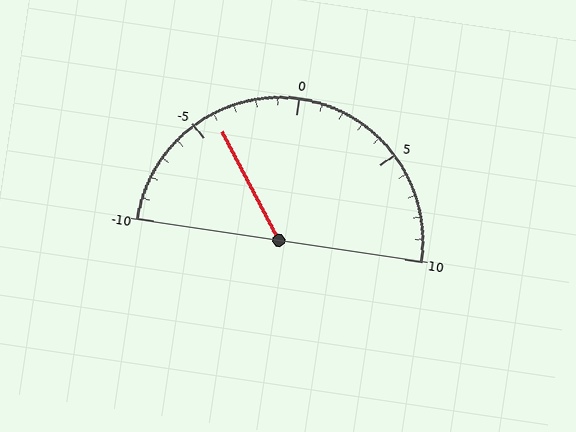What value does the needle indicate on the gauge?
The needle indicates approximately -4.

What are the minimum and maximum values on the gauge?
The gauge ranges from -10 to 10.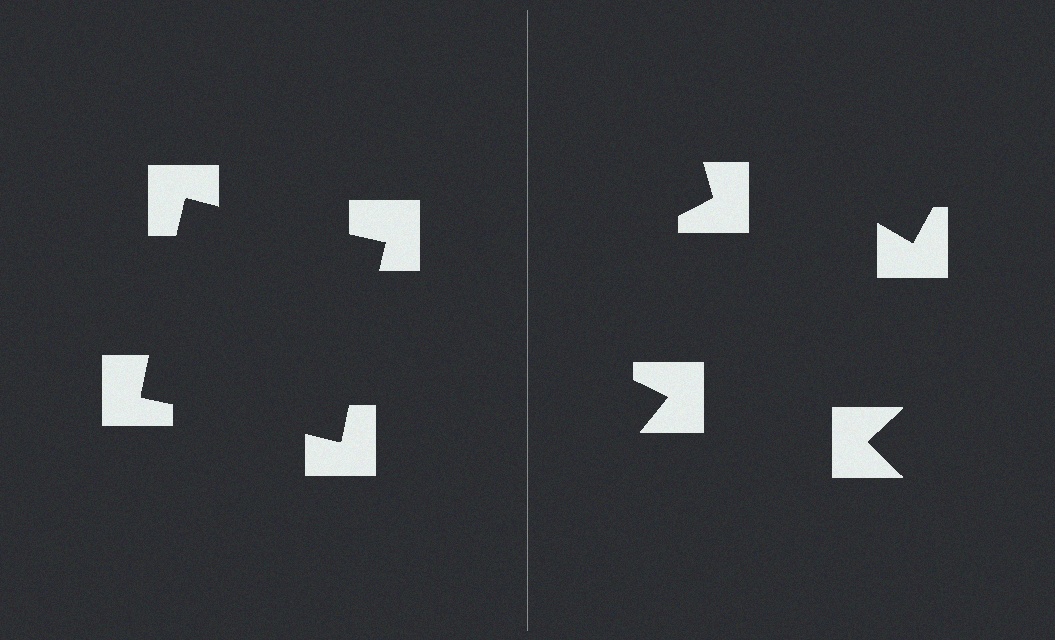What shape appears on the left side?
An illusory square.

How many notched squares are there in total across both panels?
8 — 4 on each side.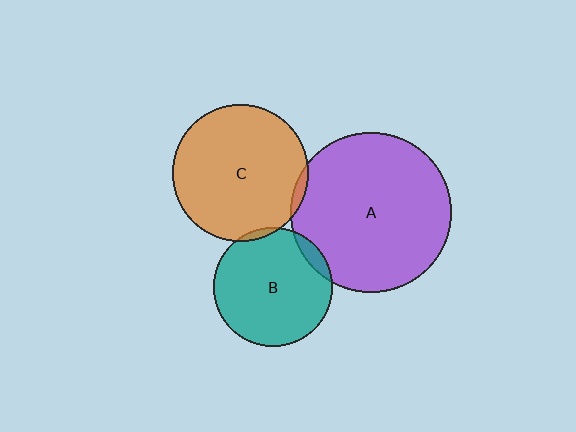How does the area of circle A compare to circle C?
Approximately 1.4 times.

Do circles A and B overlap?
Yes.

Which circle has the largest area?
Circle A (purple).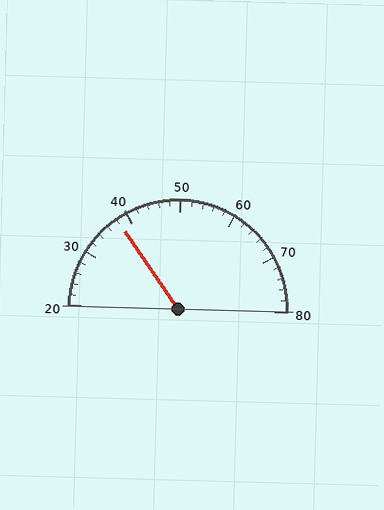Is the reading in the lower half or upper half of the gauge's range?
The reading is in the lower half of the range (20 to 80).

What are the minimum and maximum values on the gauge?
The gauge ranges from 20 to 80.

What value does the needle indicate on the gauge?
The needle indicates approximately 38.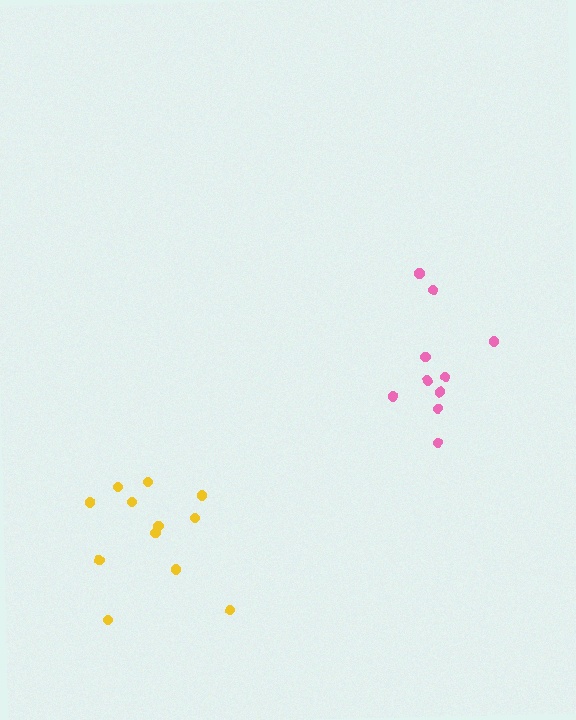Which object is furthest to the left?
The yellow cluster is leftmost.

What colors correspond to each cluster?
The clusters are colored: yellow, pink.